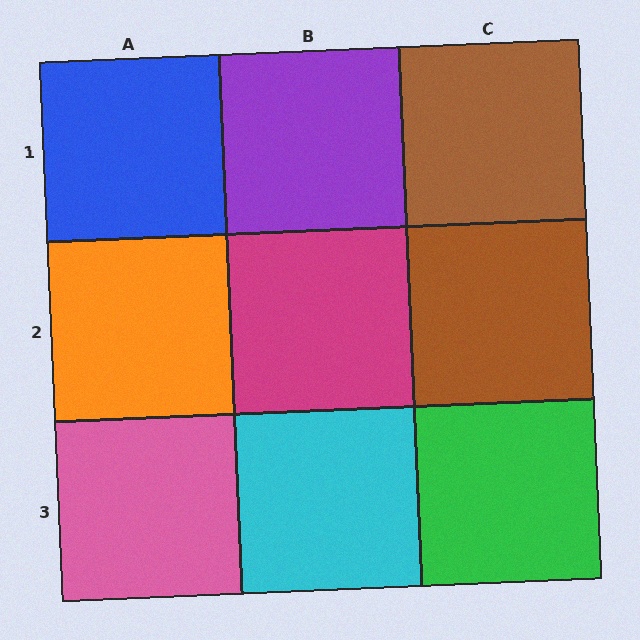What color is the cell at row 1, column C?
Brown.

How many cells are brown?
2 cells are brown.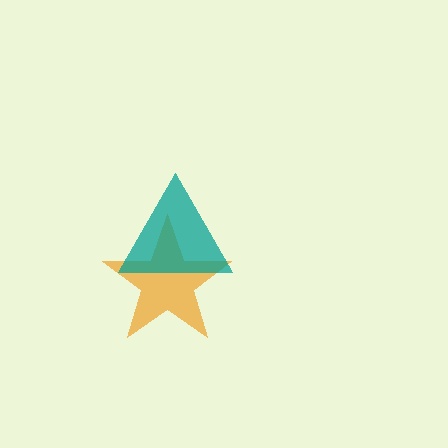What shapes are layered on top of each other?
The layered shapes are: an orange star, a teal triangle.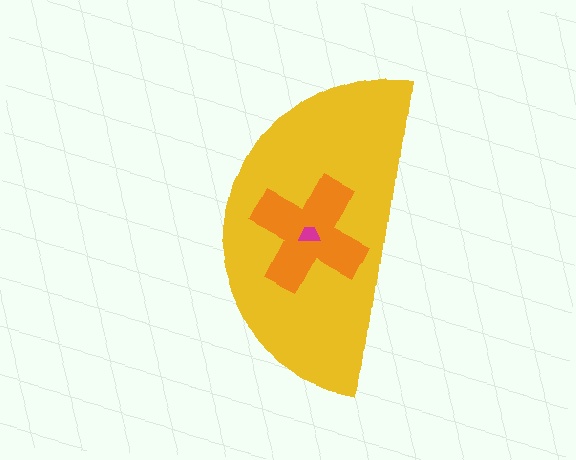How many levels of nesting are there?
3.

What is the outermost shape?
The yellow semicircle.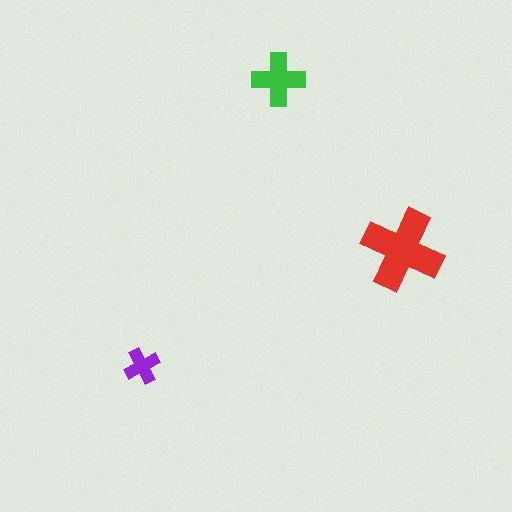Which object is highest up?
The green cross is topmost.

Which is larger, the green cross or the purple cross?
The green one.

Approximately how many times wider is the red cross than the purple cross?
About 2.5 times wider.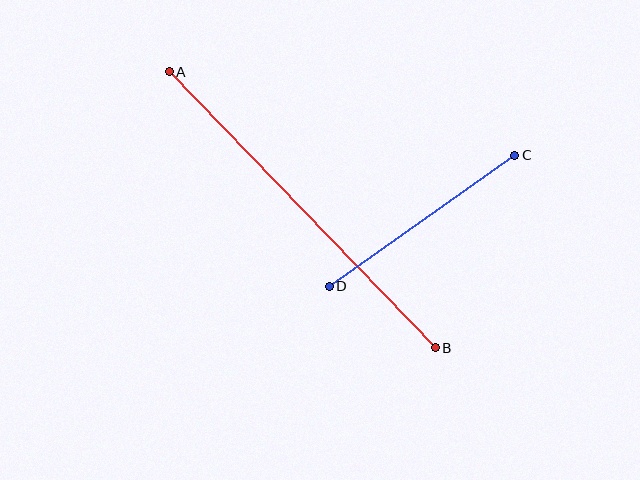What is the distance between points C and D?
The distance is approximately 227 pixels.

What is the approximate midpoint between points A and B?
The midpoint is at approximately (302, 210) pixels.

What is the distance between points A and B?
The distance is approximately 383 pixels.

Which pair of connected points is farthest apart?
Points A and B are farthest apart.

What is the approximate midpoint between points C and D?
The midpoint is at approximately (422, 221) pixels.